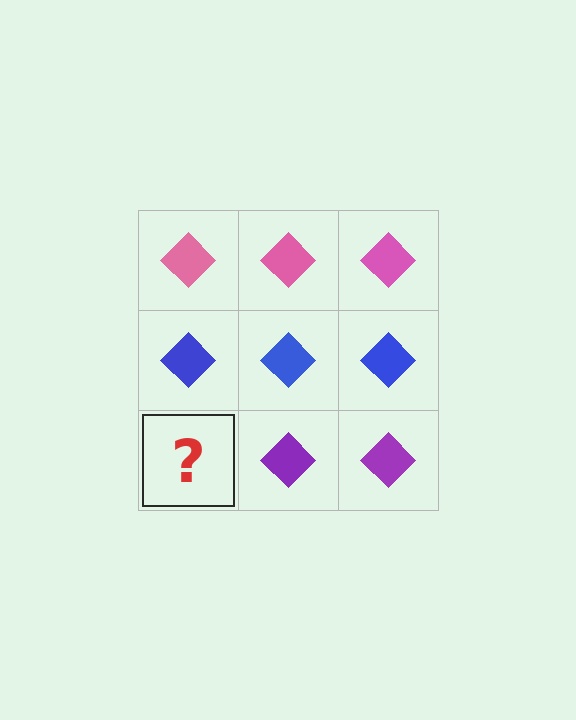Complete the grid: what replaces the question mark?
The question mark should be replaced with a purple diamond.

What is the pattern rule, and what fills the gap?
The rule is that each row has a consistent color. The gap should be filled with a purple diamond.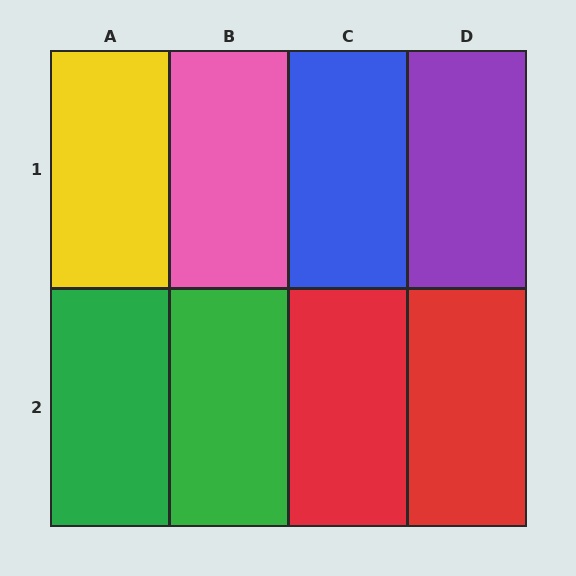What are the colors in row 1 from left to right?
Yellow, pink, blue, purple.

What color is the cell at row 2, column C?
Red.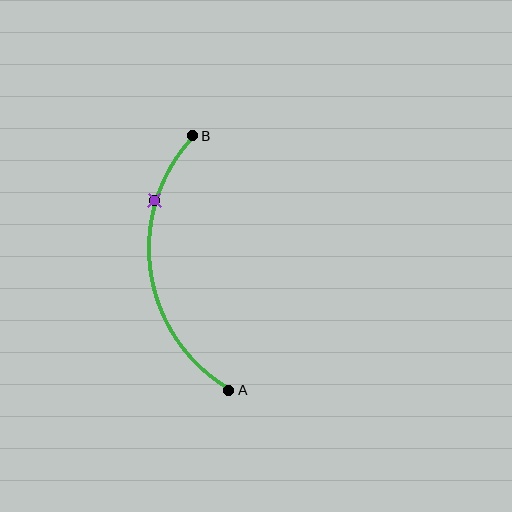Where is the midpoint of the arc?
The arc midpoint is the point on the curve farthest from the straight line joining A and B. It sits to the left of that line.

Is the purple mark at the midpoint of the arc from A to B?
No. The purple mark lies on the arc but is closer to endpoint B. The arc midpoint would be at the point on the curve equidistant along the arc from both A and B.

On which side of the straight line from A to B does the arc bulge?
The arc bulges to the left of the straight line connecting A and B.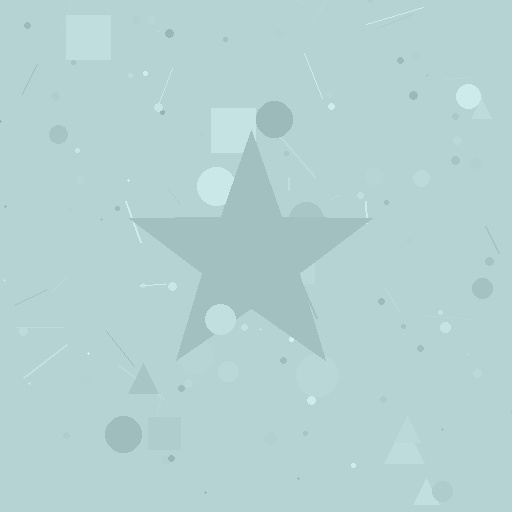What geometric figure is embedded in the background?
A star is embedded in the background.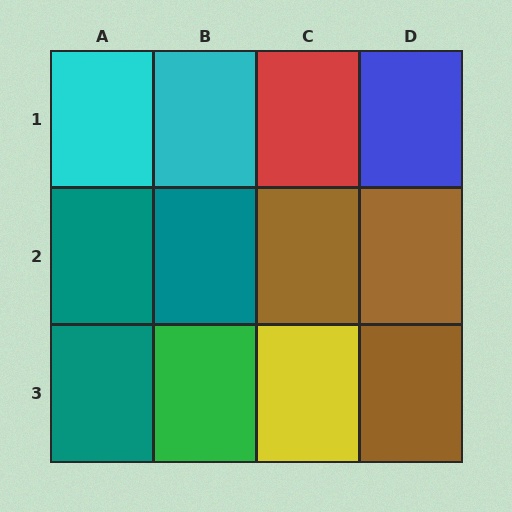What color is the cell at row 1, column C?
Red.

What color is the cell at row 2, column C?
Brown.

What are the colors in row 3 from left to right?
Teal, green, yellow, brown.